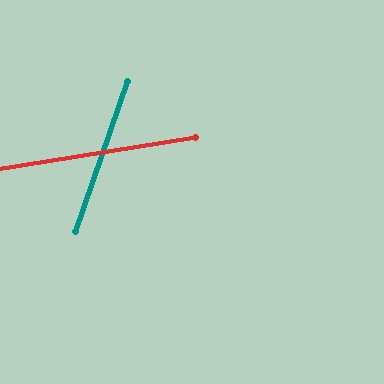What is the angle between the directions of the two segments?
Approximately 62 degrees.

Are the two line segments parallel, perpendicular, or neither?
Neither parallel nor perpendicular — they differ by about 62°.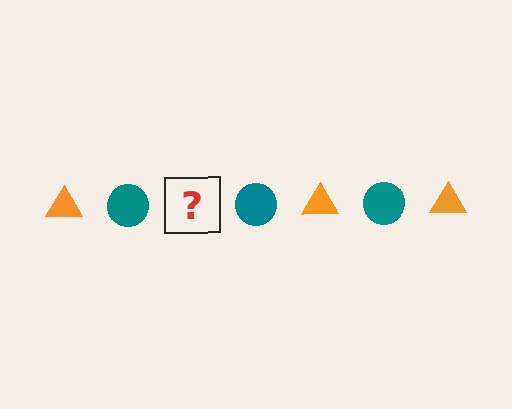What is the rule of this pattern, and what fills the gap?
The rule is that the pattern alternates between orange triangle and teal circle. The gap should be filled with an orange triangle.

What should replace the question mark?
The question mark should be replaced with an orange triangle.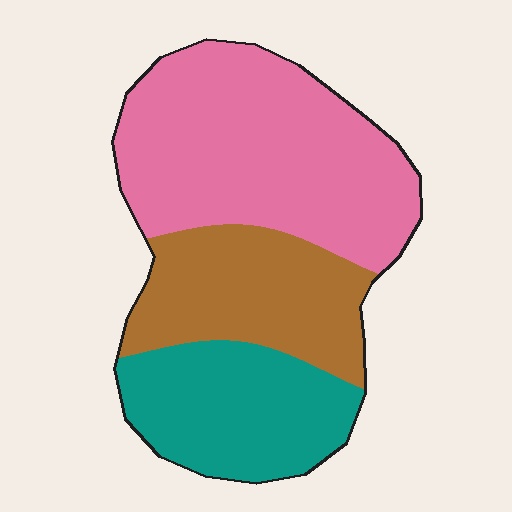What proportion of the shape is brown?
Brown covers 27% of the shape.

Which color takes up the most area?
Pink, at roughly 45%.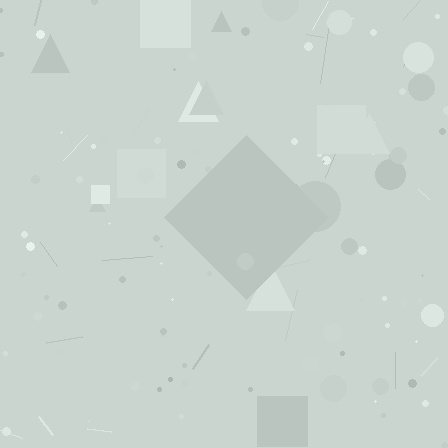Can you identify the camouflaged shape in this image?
The camouflaged shape is a diamond.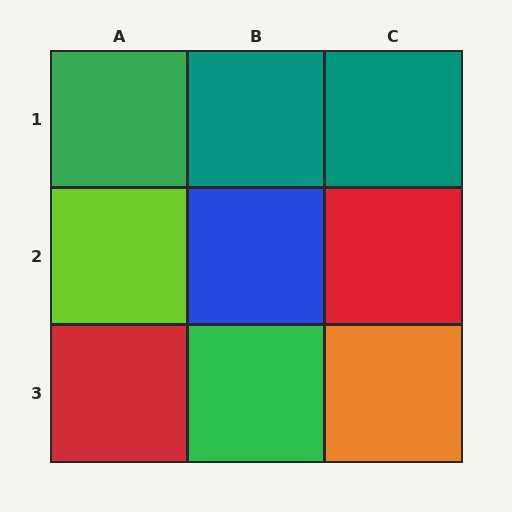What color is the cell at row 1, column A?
Green.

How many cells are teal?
2 cells are teal.